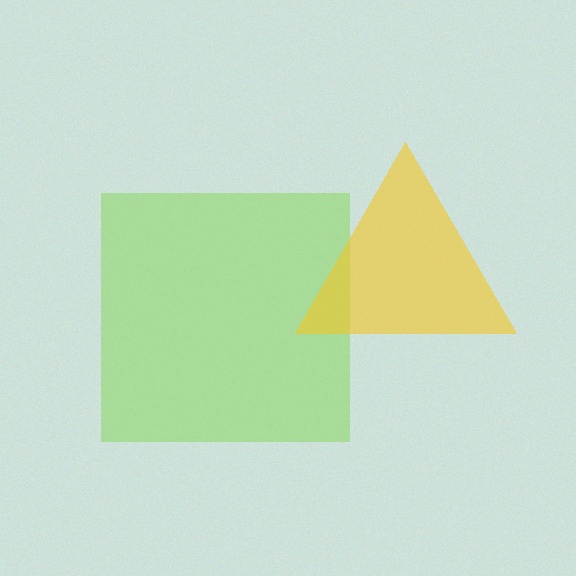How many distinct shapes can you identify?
There are 2 distinct shapes: a lime square, a yellow triangle.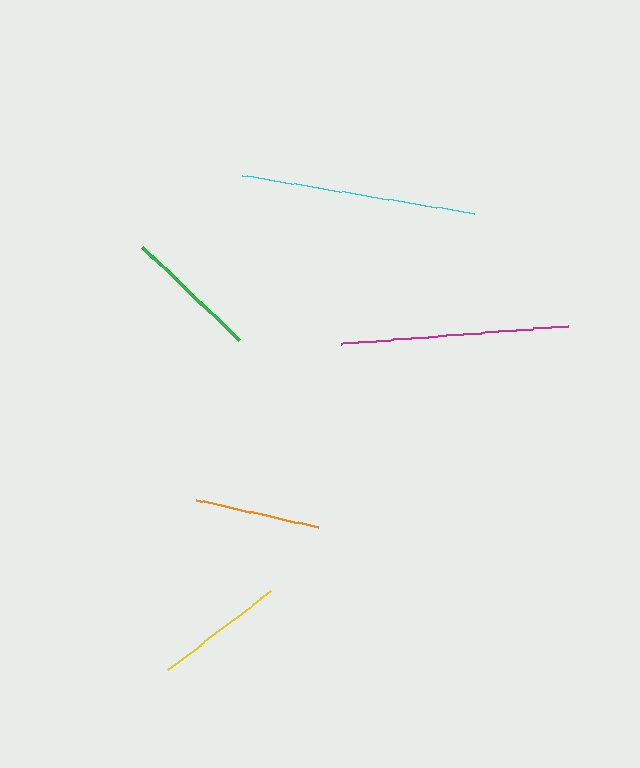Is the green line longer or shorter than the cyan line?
The cyan line is longer than the green line.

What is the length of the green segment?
The green segment is approximately 135 pixels long.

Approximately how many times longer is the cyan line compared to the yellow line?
The cyan line is approximately 1.8 times the length of the yellow line.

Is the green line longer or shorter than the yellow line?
The green line is longer than the yellow line.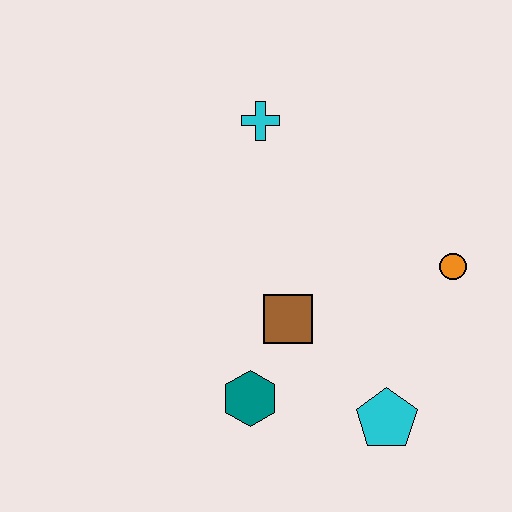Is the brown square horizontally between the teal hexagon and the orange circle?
Yes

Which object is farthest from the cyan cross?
The cyan pentagon is farthest from the cyan cross.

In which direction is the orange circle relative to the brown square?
The orange circle is to the right of the brown square.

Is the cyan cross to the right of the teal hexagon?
Yes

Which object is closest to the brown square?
The teal hexagon is closest to the brown square.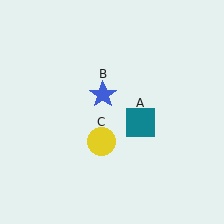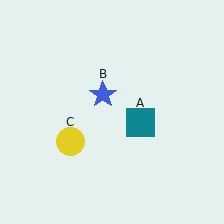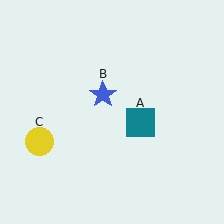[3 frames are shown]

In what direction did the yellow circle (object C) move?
The yellow circle (object C) moved left.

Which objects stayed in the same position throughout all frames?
Teal square (object A) and blue star (object B) remained stationary.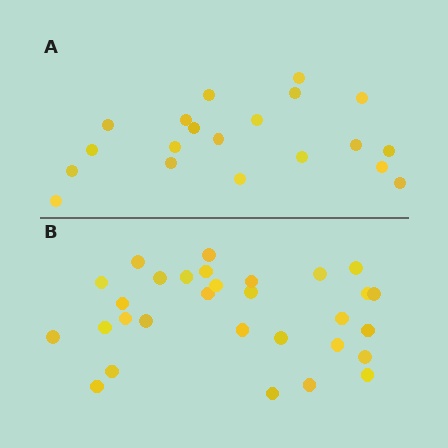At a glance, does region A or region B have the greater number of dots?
Region B (the bottom region) has more dots.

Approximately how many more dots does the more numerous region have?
Region B has roughly 10 or so more dots than region A.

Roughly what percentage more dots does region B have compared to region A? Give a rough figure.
About 50% more.